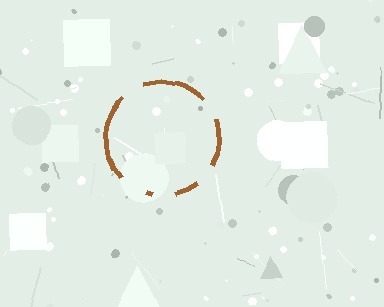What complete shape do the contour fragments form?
The contour fragments form a circle.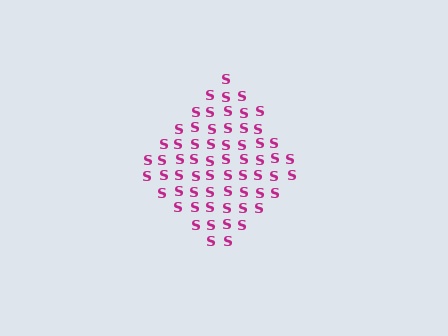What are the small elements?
The small elements are letter S's.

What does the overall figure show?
The overall figure shows a diamond.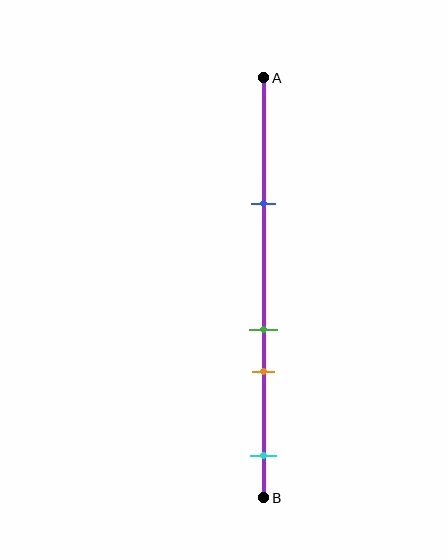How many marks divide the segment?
There are 4 marks dividing the segment.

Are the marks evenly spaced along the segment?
No, the marks are not evenly spaced.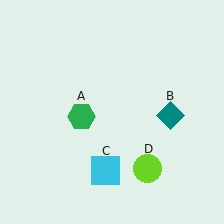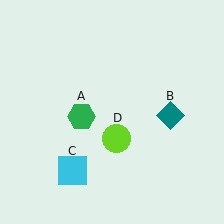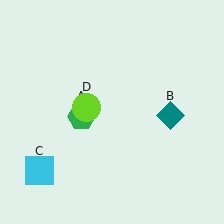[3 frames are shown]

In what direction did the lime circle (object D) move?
The lime circle (object D) moved up and to the left.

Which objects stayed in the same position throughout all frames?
Green hexagon (object A) and teal diamond (object B) remained stationary.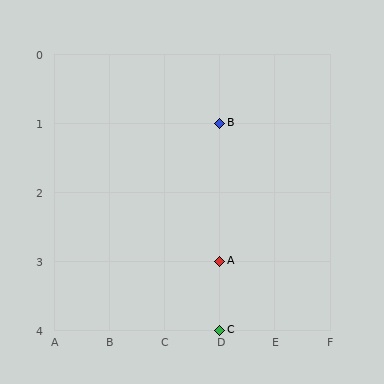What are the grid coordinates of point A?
Point A is at grid coordinates (D, 3).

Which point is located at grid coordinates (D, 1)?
Point B is at (D, 1).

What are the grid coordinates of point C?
Point C is at grid coordinates (D, 4).